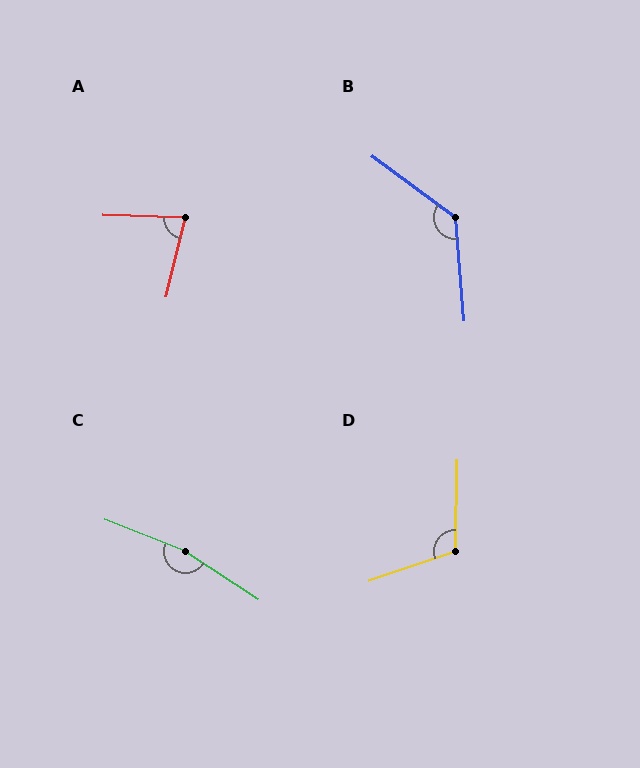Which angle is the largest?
C, at approximately 168 degrees.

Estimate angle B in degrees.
Approximately 131 degrees.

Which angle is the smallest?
A, at approximately 78 degrees.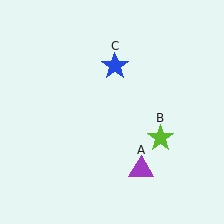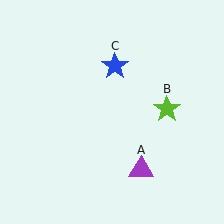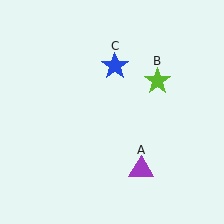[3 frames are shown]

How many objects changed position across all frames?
1 object changed position: lime star (object B).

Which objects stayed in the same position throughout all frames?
Purple triangle (object A) and blue star (object C) remained stationary.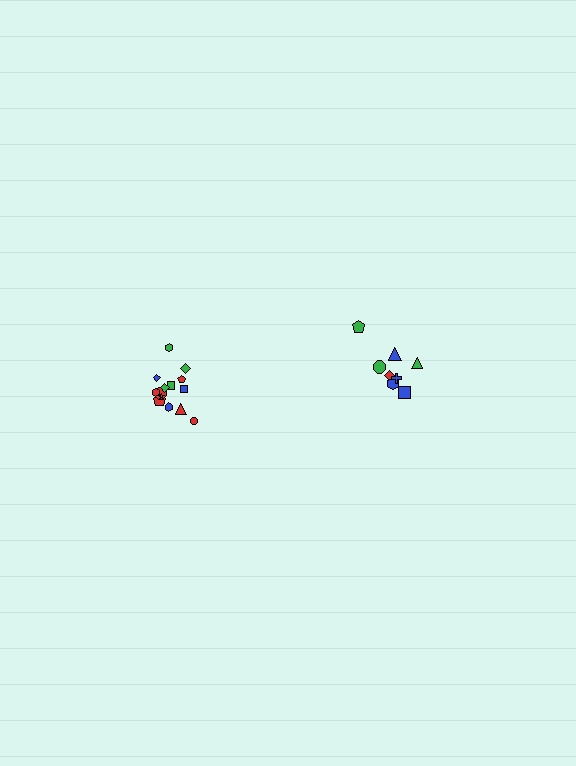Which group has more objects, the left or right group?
The left group.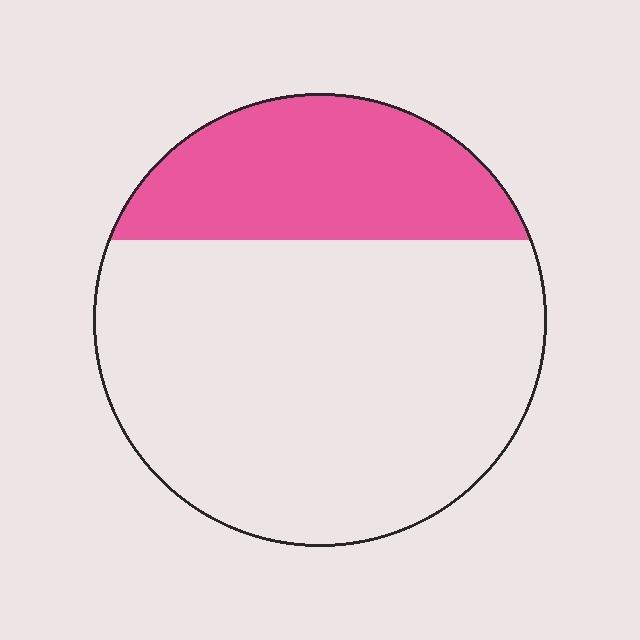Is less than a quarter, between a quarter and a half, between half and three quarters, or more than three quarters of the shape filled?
Between a quarter and a half.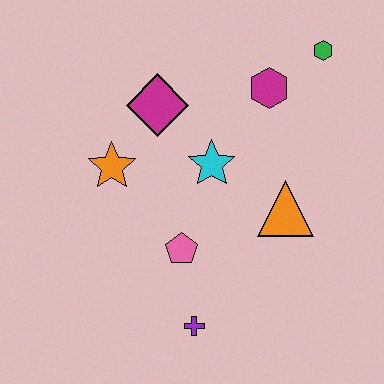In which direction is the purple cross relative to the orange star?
The purple cross is below the orange star.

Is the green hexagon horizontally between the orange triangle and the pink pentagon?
No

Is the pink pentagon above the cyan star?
No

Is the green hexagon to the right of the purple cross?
Yes